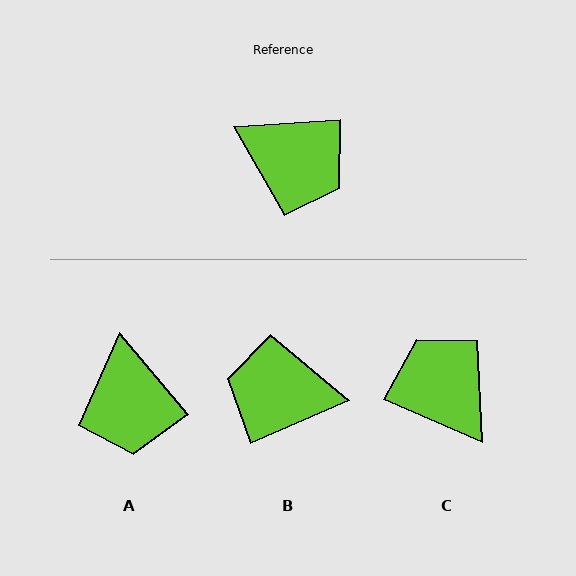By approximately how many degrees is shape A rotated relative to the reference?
Approximately 53 degrees clockwise.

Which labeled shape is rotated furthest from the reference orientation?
B, about 160 degrees away.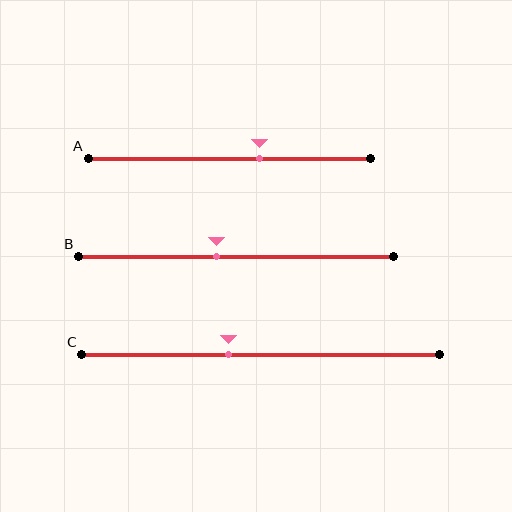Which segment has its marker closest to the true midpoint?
Segment B has its marker closest to the true midpoint.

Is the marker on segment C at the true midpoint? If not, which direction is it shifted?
No, the marker on segment C is shifted to the left by about 9% of the segment length.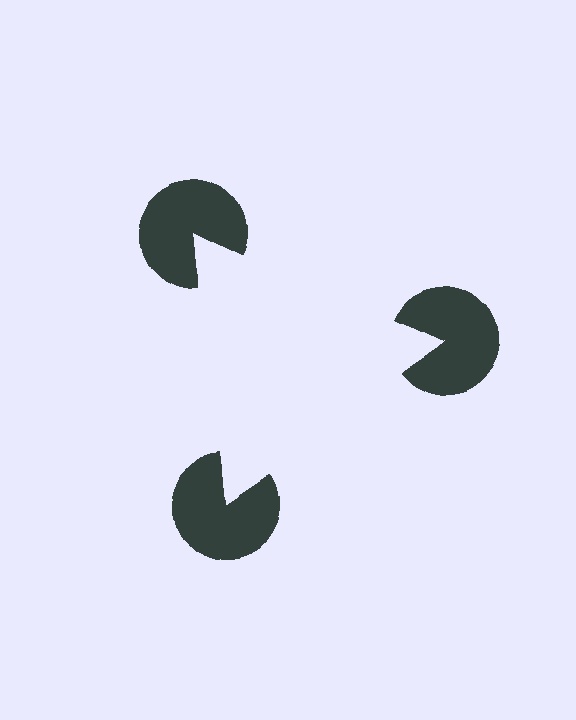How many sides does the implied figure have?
3 sides.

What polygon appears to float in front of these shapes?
An illusory triangle — its edges are inferred from the aligned wedge cuts in the pac-man discs, not physically drawn.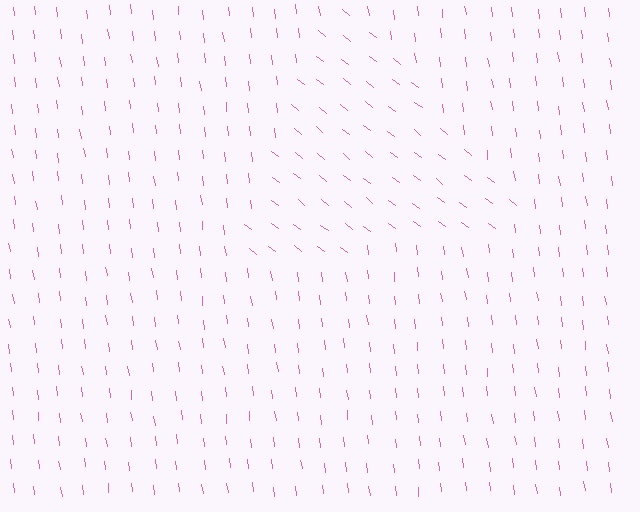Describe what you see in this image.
The image is filled with small pink line segments. A triangle region in the image has lines oriented differently from the surrounding lines, creating a visible texture boundary.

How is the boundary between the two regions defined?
The boundary is defined purely by a change in line orientation (approximately 45 degrees difference). All lines are the same color and thickness.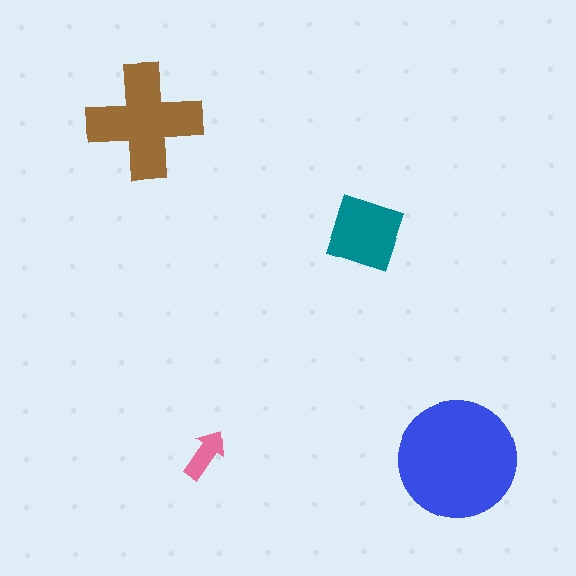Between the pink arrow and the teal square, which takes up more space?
The teal square.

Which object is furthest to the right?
The blue circle is rightmost.